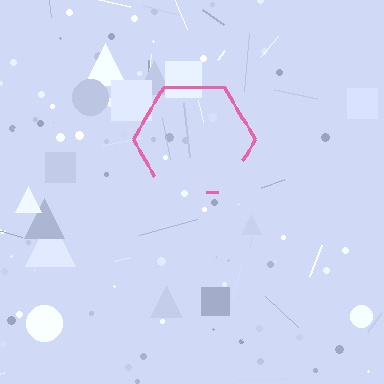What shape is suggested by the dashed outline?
The dashed outline suggests a hexagon.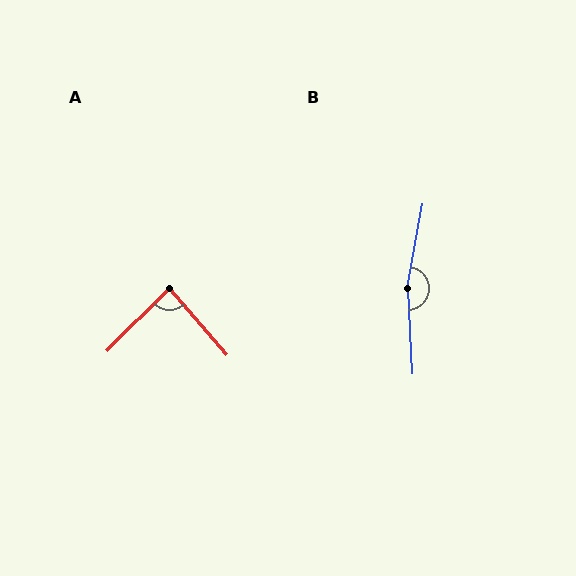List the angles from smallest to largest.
A (86°), B (166°).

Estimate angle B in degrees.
Approximately 166 degrees.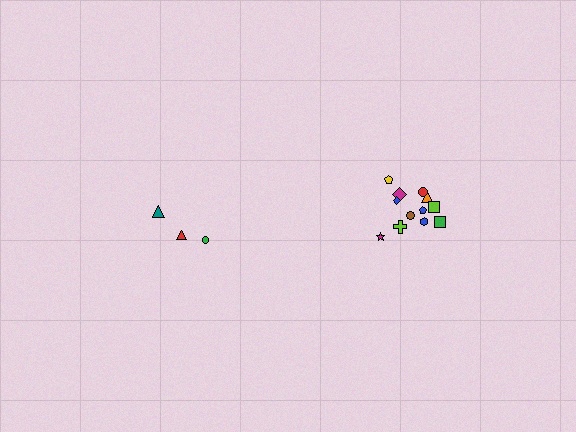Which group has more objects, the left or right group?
The right group.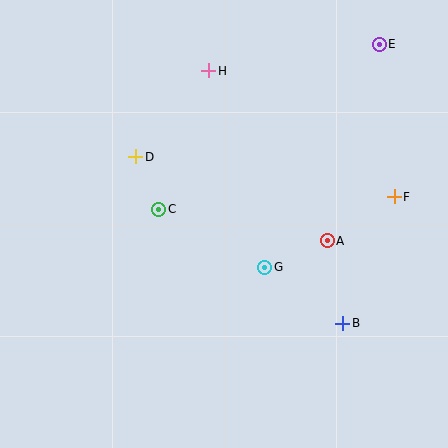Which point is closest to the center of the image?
Point G at (265, 267) is closest to the center.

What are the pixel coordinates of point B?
Point B is at (343, 323).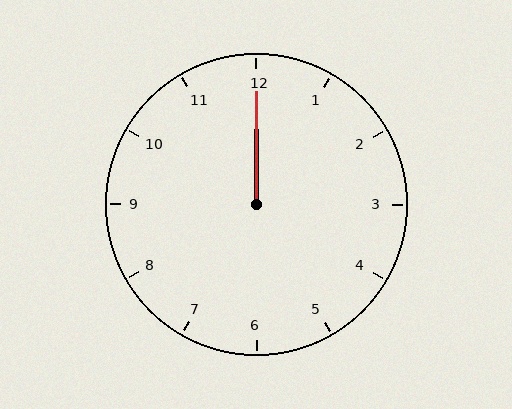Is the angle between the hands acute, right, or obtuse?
It is acute.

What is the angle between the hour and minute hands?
Approximately 0 degrees.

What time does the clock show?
12:00.